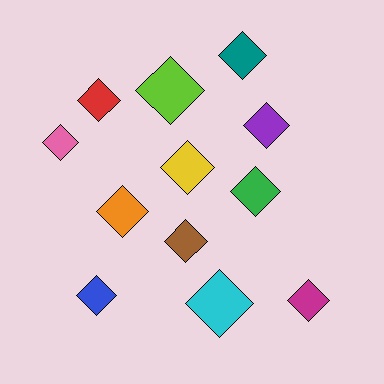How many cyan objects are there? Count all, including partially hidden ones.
There is 1 cyan object.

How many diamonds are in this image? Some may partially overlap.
There are 12 diamonds.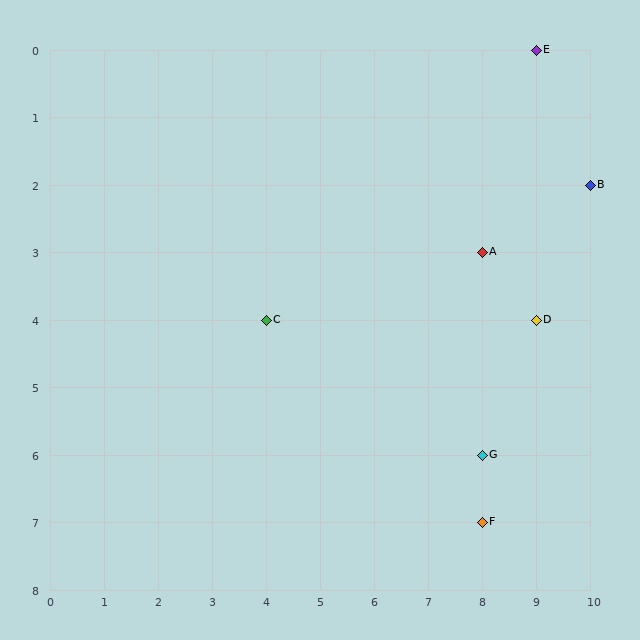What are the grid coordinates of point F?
Point F is at grid coordinates (8, 7).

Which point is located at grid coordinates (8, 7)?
Point F is at (8, 7).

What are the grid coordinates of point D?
Point D is at grid coordinates (9, 4).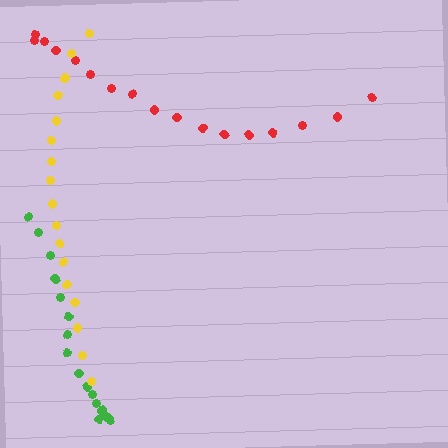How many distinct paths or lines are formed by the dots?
There are 3 distinct paths.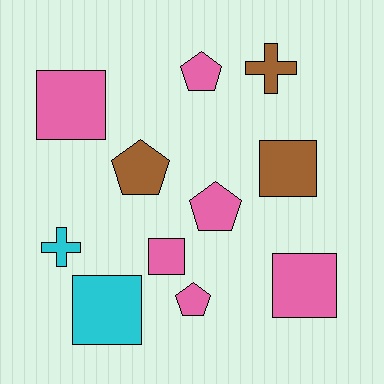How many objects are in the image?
There are 11 objects.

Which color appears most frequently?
Pink, with 6 objects.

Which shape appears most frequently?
Square, with 5 objects.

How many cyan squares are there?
There is 1 cyan square.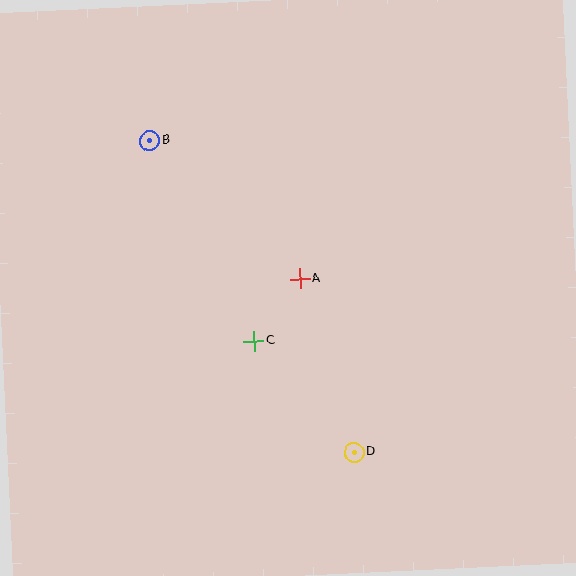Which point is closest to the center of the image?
Point A at (300, 278) is closest to the center.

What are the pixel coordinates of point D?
Point D is at (354, 452).